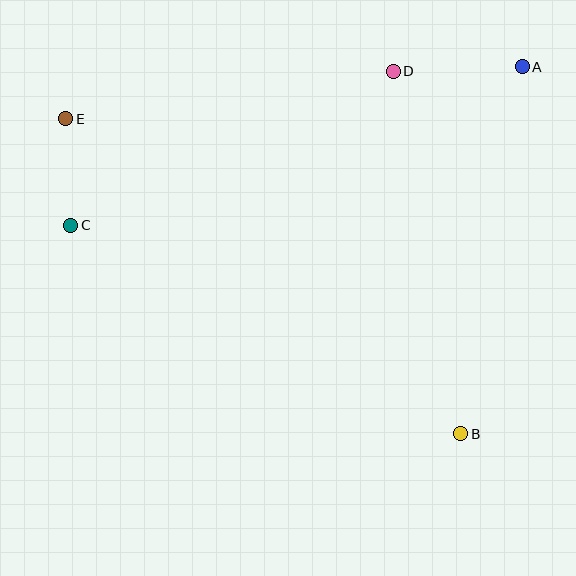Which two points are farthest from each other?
Points B and E are farthest from each other.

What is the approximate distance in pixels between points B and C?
The distance between B and C is approximately 442 pixels.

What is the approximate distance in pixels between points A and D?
The distance between A and D is approximately 129 pixels.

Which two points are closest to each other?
Points C and E are closest to each other.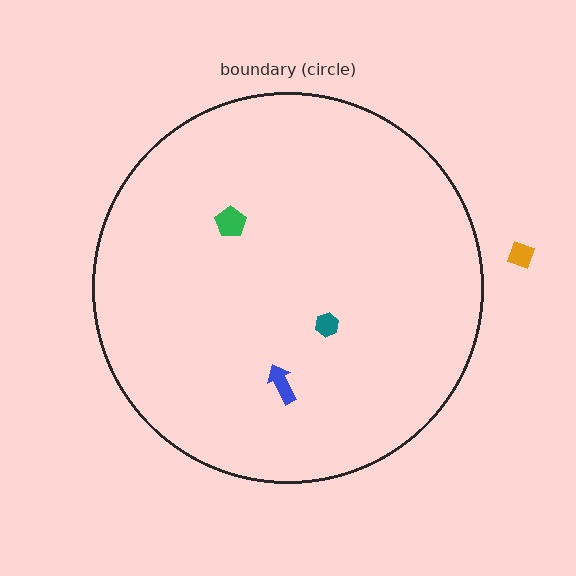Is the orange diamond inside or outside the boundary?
Outside.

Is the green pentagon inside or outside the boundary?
Inside.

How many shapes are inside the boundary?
3 inside, 1 outside.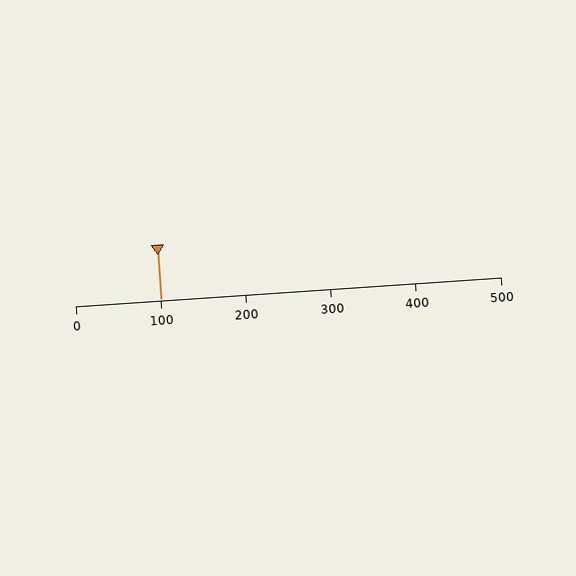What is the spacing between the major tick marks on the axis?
The major ticks are spaced 100 apart.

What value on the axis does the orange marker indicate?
The marker indicates approximately 100.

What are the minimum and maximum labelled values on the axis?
The axis runs from 0 to 500.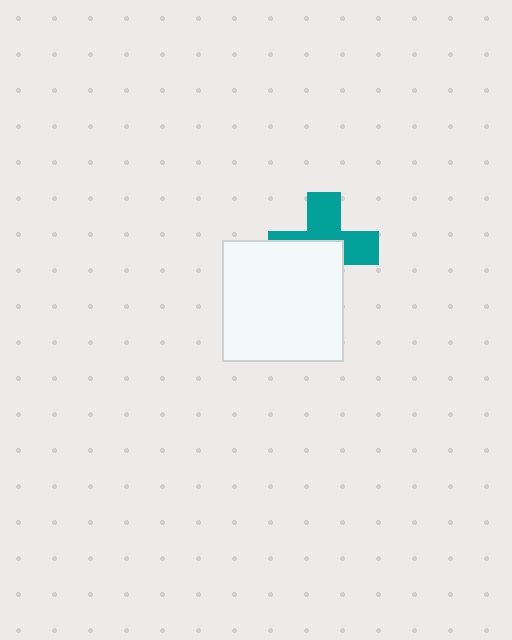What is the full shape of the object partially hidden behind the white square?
The partially hidden object is a teal cross.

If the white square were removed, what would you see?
You would see the complete teal cross.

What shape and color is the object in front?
The object in front is a white square.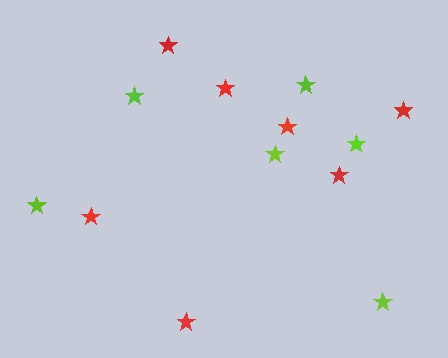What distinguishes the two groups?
There are 2 groups: one group of lime stars (6) and one group of red stars (7).